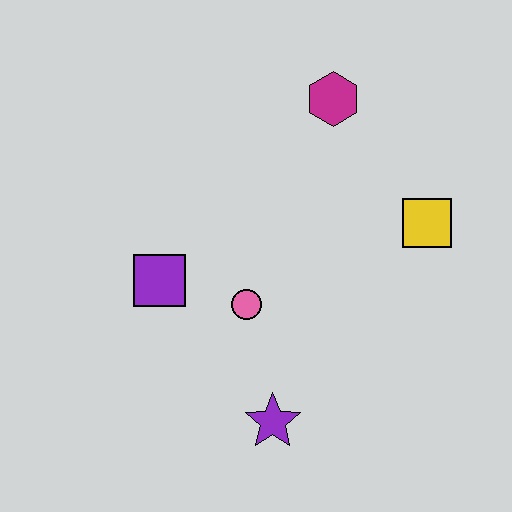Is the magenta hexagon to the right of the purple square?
Yes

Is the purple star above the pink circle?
No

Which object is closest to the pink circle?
The purple square is closest to the pink circle.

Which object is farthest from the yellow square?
The purple square is farthest from the yellow square.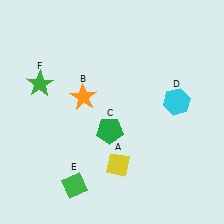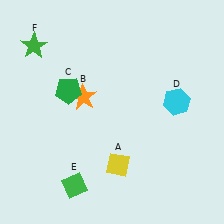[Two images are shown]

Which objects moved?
The objects that moved are: the green pentagon (C), the green star (F).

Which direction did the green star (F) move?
The green star (F) moved up.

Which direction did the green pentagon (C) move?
The green pentagon (C) moved left.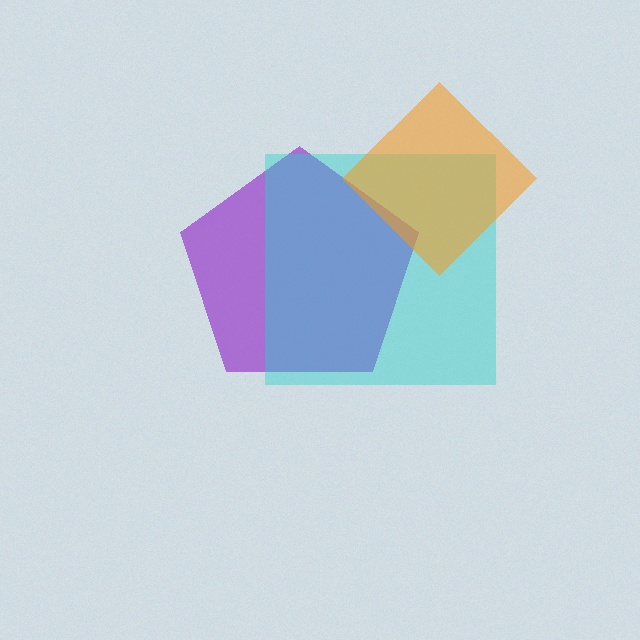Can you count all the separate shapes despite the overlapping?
Yes, there are 3 separate shapes.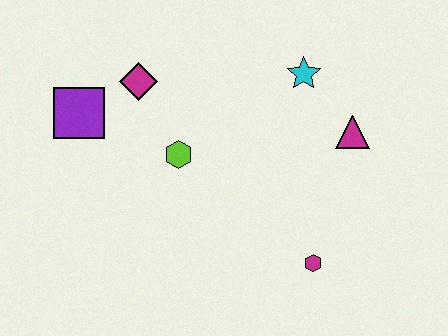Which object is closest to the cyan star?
The magenta triangle is closest to the cyan star.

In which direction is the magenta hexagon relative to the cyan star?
The magenta hexagon is below the cyan star.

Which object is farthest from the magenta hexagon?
The purple square is farthest from the magenta hexagon.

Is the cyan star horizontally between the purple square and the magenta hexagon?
Yes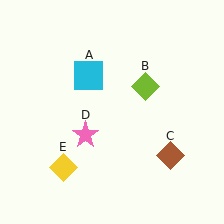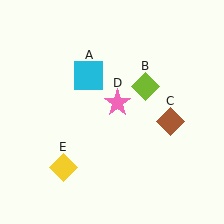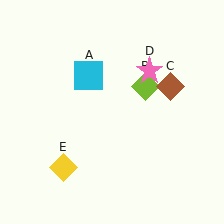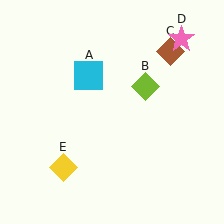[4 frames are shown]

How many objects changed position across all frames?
2 objects changed position: brown diamond (object C), pink star (object D).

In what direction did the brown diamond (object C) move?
The brown diamond (object C) moved up.